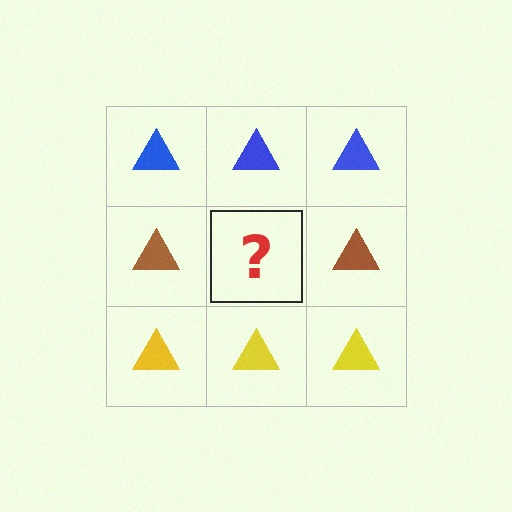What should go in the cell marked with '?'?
The missing cell should contain a brown triangle.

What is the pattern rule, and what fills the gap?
The rule is that each row has a consistent color. The gap should be filled with a brown triangle.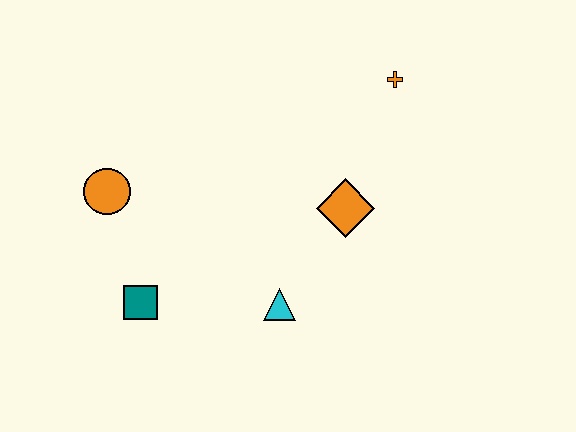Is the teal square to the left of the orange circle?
No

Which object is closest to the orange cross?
The orange diamond is closest to the orange cross.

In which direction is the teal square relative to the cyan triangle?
The teal square is to the left of the cyan triangle.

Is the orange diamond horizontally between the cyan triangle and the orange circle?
No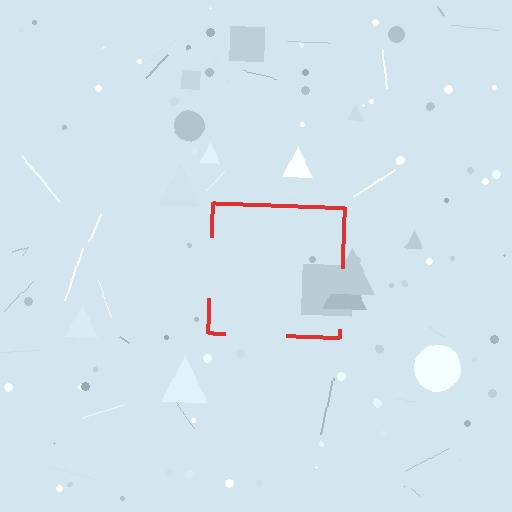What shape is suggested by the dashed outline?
The dashed outline suggests a square.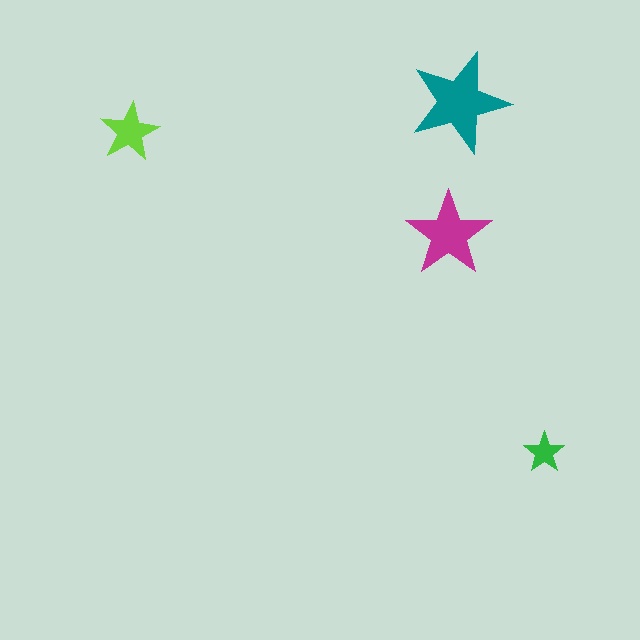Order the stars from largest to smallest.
the teal one, the magenta one, the lime one, the green one.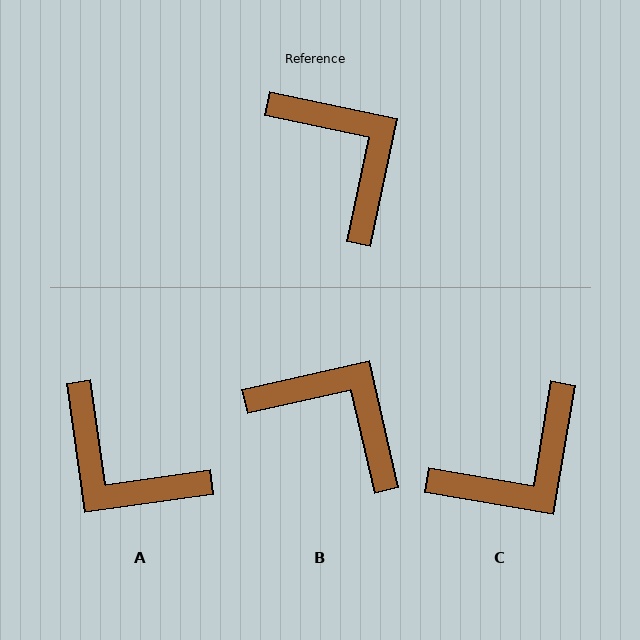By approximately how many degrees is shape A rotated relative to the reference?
Approximately 160 degrees clockwise.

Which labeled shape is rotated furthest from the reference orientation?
A, about 160 degrees away.